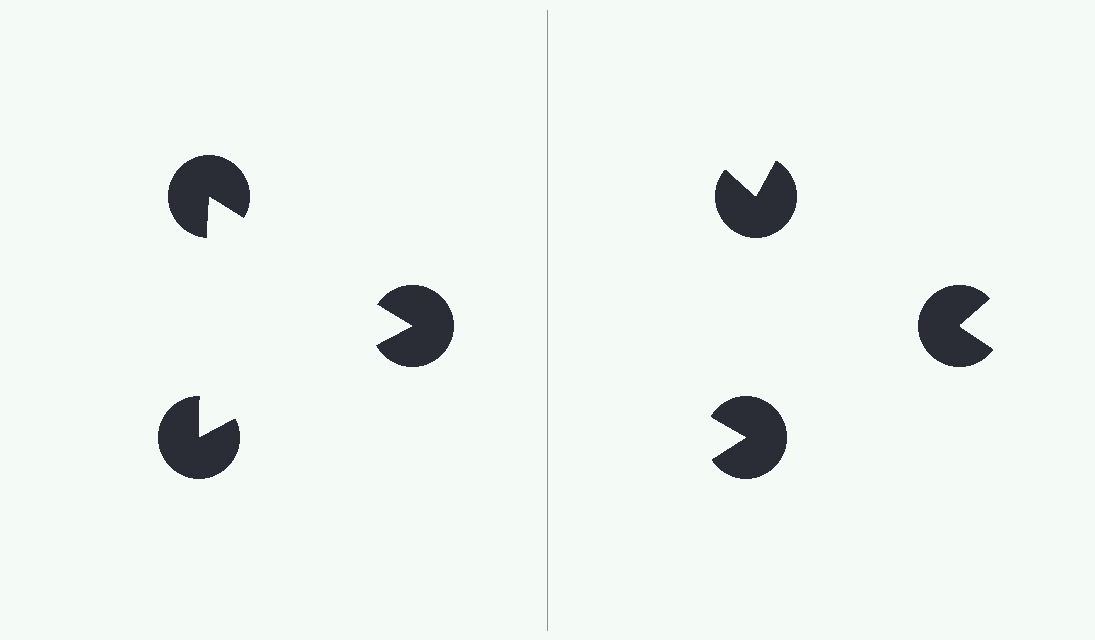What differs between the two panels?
The pac-man discs are positioned identically on both sides; only the wedge orientations differ. On the left they align to a triangle; on the right they are misaligned.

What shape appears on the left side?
An illusory triangle.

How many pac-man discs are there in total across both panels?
6 — 3 on each side.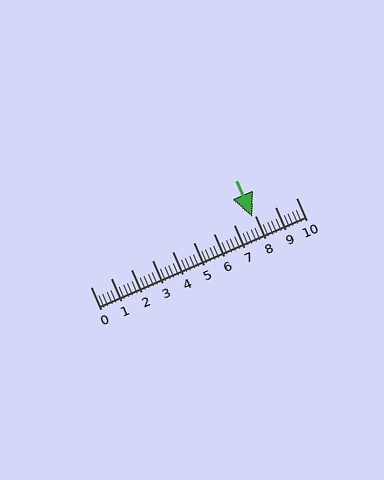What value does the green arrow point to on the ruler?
The green arrow points to approximately 7.9.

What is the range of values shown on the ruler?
The ruler shows values from 0 to 10.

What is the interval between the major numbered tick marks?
The major tick marks are spaced 1 units apart.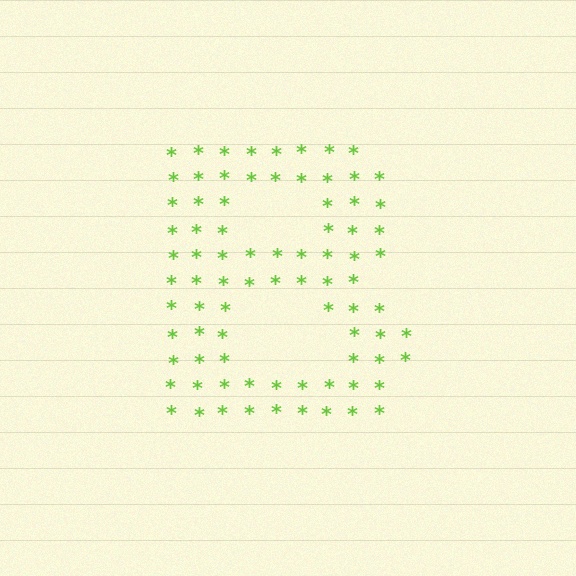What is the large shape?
The large shape is the letter B.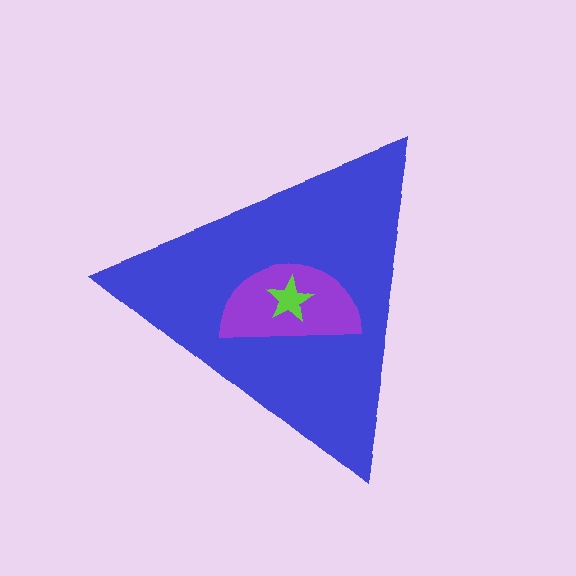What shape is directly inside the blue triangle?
The purple semicircle.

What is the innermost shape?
The lime star.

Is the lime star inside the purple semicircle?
Yes.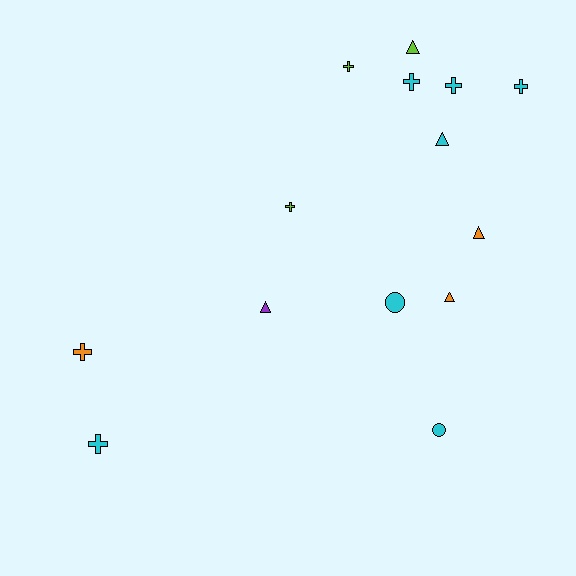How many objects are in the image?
There are 14 objects.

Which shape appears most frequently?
Cross, with 7 objects.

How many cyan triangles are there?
There is 1 cyan triangle.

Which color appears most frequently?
Cyan, with 7 objects.